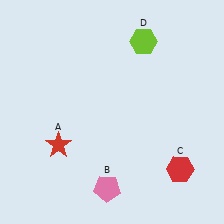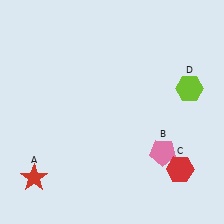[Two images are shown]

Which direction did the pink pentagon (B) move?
The pink pentagon (B) moved right.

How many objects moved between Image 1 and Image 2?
3 objects moved between the two images.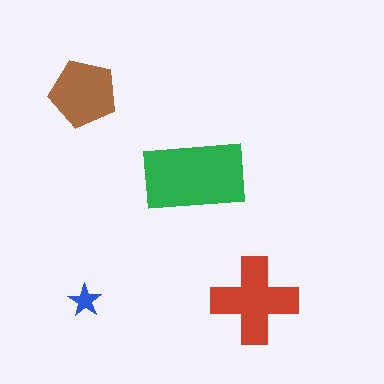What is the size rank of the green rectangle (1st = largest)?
1st.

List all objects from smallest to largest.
The blue star, the brown pentagon, the red cross, the green rectangle.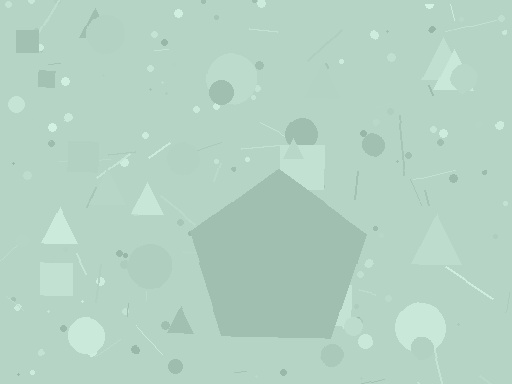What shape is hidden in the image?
A pentagon is hidden in the image.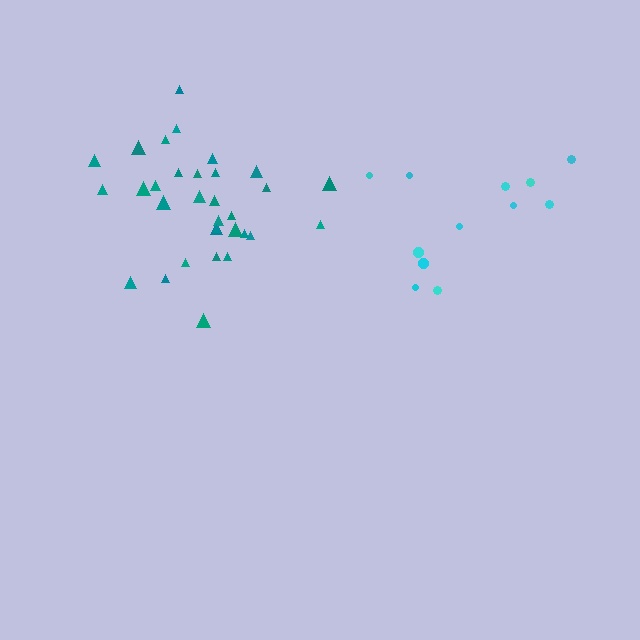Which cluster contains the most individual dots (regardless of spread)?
Teal (32).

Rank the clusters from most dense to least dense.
teal, cyan.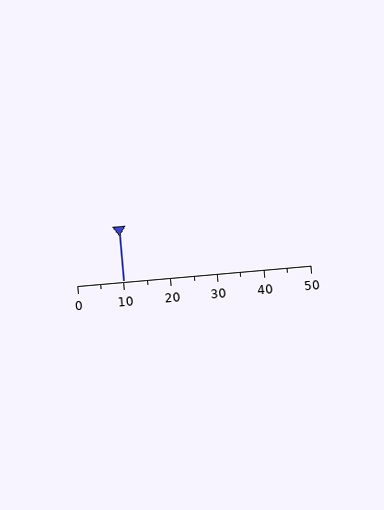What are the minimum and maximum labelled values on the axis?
The axis runs from 0 to 50.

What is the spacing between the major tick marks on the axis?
The major ticks are spaced 10 apart.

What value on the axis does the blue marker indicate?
The marker indicates approximately 10.